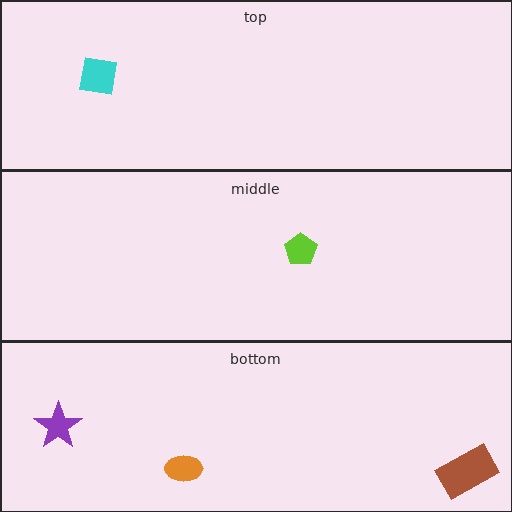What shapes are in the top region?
The cyan square.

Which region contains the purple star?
The bottom region.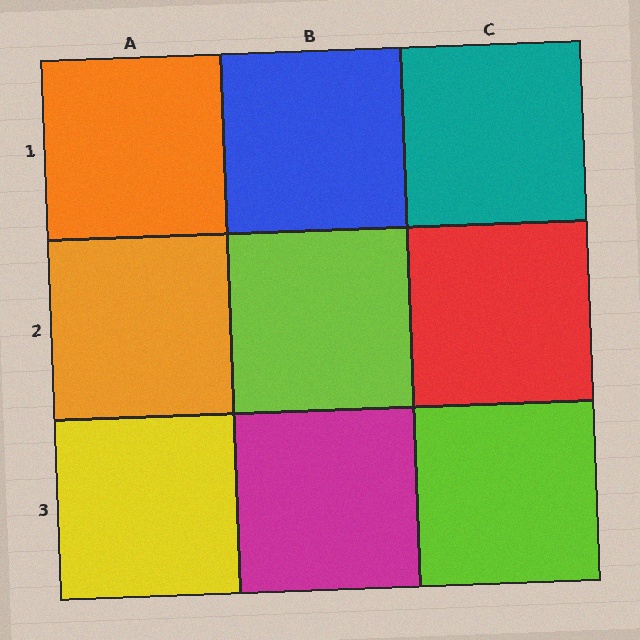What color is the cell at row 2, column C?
Red.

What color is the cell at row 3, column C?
Lime.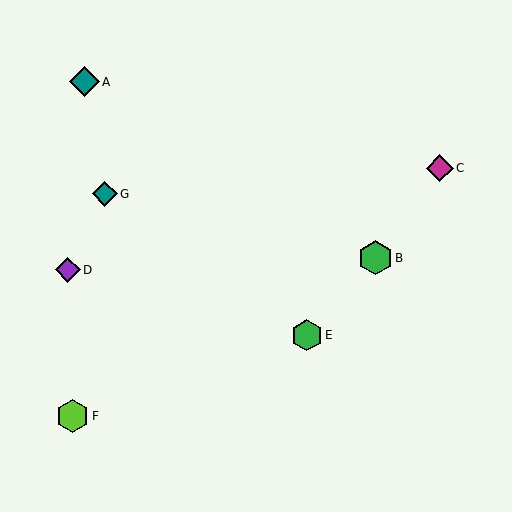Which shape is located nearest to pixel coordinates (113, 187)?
The teal diamond (labeled G) at (105, 194) is nearest to that location.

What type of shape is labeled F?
Shape F is a lime hexagon.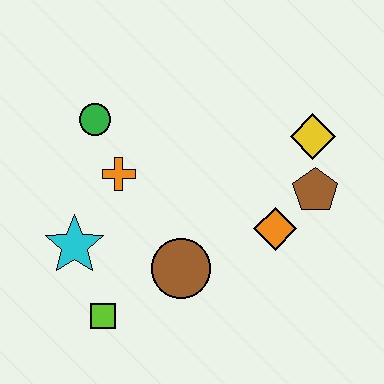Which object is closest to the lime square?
The cyan star is closest to the lime square.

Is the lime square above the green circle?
No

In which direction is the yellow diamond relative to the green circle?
The yellow diamond is to the right of the green circle.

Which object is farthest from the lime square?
The yellow diamond is farthest from the lime square.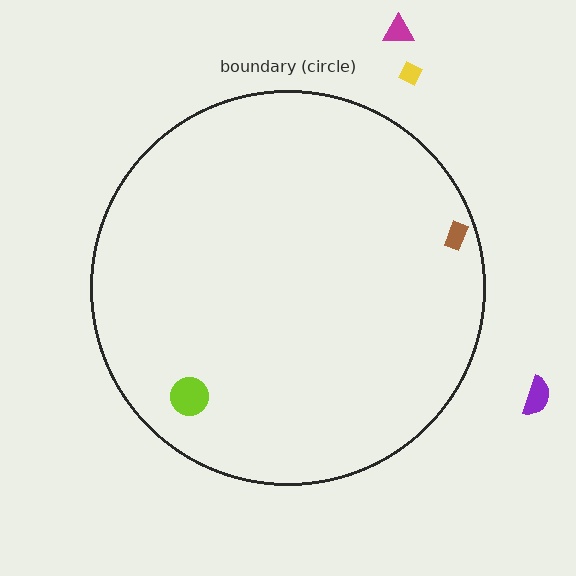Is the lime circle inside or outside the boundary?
Inside.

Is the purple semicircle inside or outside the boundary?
Outside.